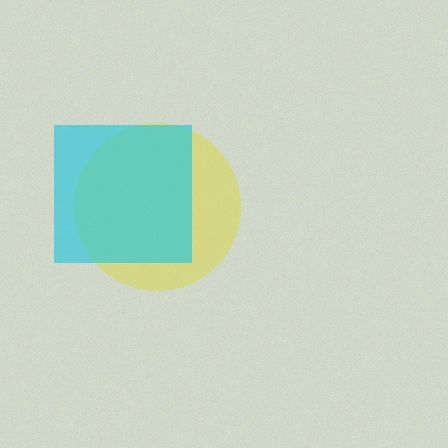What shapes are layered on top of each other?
The layered shapes are: a yellow circle, a cyan square.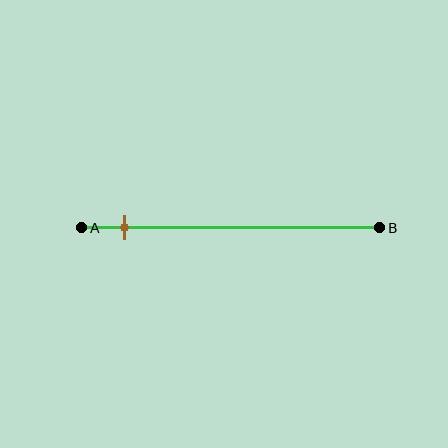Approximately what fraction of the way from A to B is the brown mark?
The brown mark is approximately 15% of the way from A to B.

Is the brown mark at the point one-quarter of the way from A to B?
No, the mark is at about 15% from A, not at the 25% one-quarter point.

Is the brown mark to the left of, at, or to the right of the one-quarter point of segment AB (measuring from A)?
The brown mark is to the left of the one-quarter point of segment AB.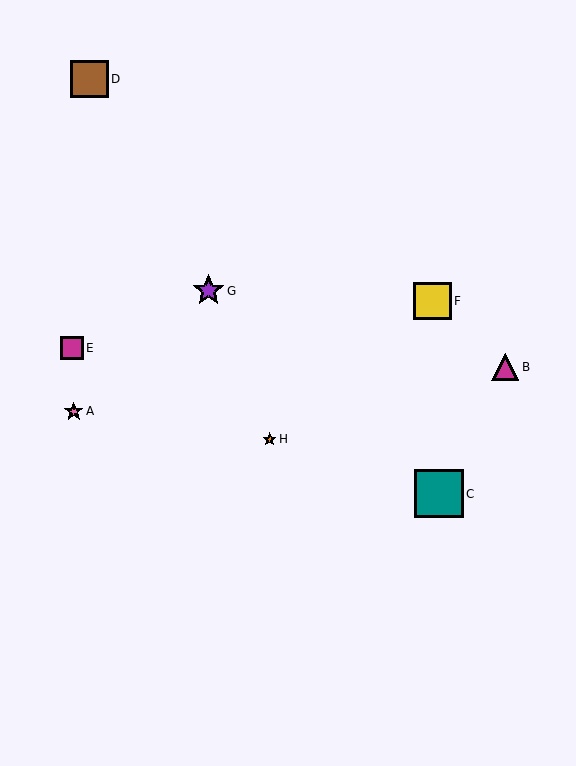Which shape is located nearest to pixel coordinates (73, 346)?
The magenta square (labeled E) at (72, 348) is nearest to that location.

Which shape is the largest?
The teal square (labeled C) is the largest.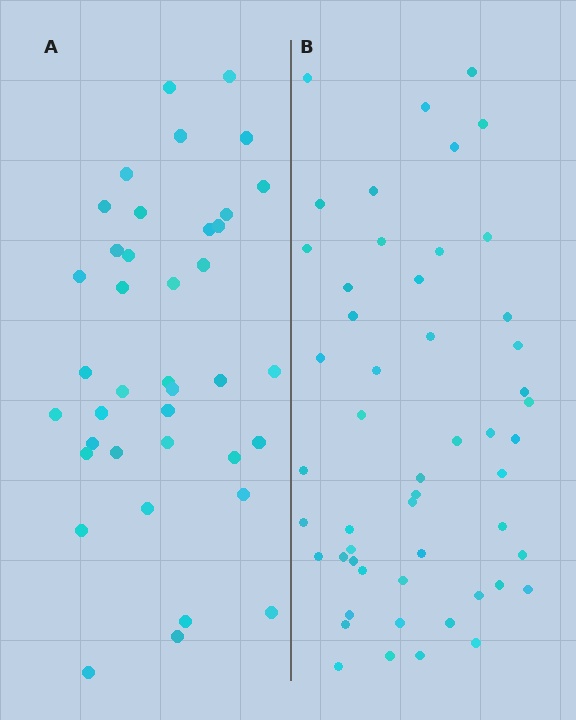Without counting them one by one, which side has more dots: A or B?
Region B (the right region) has more dots.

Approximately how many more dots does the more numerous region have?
Region B has approximately 15 more dots than region A.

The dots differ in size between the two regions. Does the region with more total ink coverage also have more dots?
No. Region A has more total ink coverage because its dots are larger, but region B actually contains more individual dots. Total area can be misleading — the number of items is what matters here.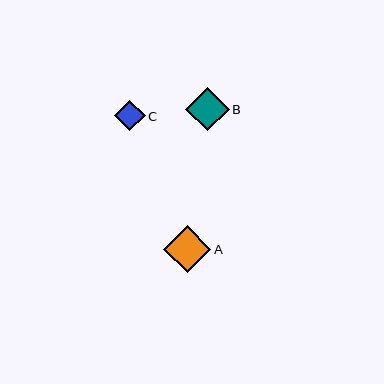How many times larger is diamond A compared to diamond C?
Diamond A is approximately 1.6 times the size of diamond C.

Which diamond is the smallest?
Diamond C is the smallest with a size of approximately 31 pixels.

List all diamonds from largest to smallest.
From largest to smallest: A, B, C.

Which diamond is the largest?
Diamond A is the largest with a size of approximately 48 pixels.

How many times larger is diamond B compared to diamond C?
Diamond B is approximately 1.4 times the size of diamond C.